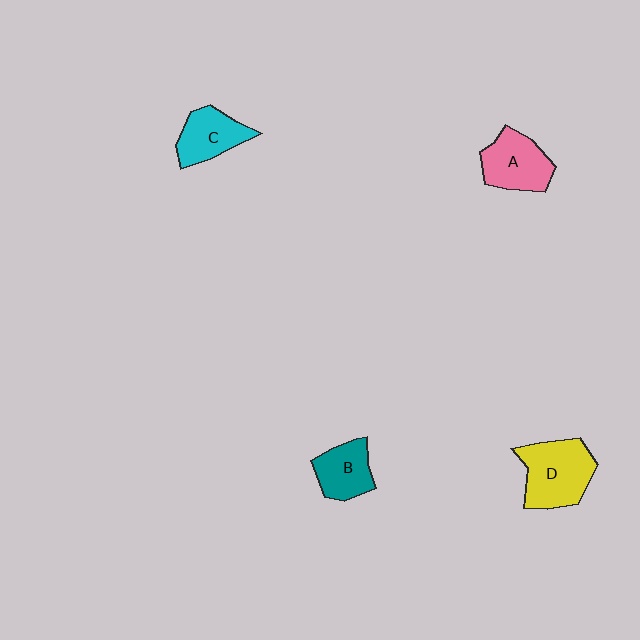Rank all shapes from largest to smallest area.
From largest to smallest: D (yellow), A (pink), C (cyan), B (teal).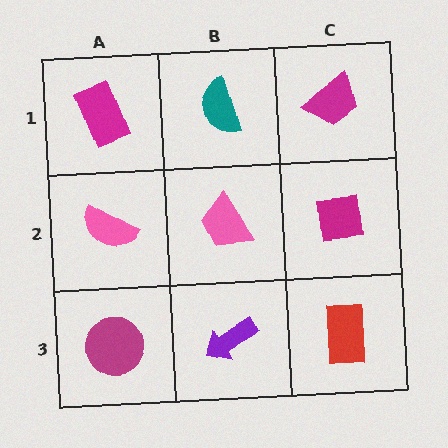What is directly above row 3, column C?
A magenta square.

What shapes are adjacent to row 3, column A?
A pink semicircle (row 2, column A), a purple arrow (row 3, column B).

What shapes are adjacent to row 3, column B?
A pink trapezoid (row 2, column B), a magenta circle (row 3, column A), a red rectangle (row 3, column C).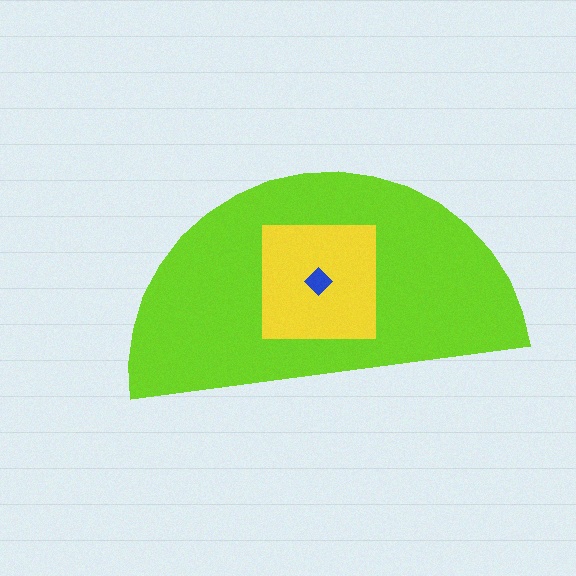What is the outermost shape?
The lime semicircle.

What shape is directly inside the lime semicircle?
The yellow square.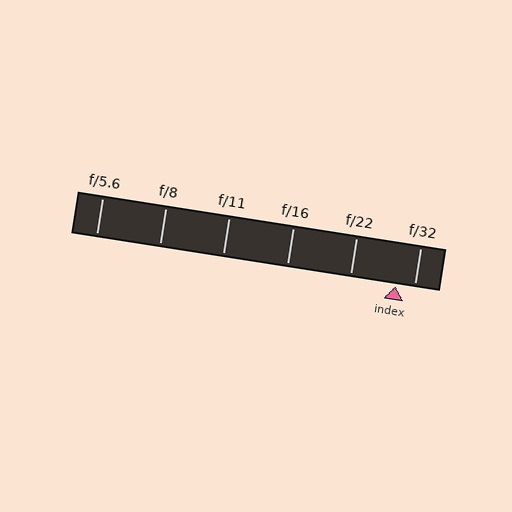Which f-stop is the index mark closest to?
The index mark is closest to f/32.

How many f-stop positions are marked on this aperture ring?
There are 6 f-stop positions marked.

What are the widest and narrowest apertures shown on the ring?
The widest aperture shown is f/5.6 and the narrowest is f/32.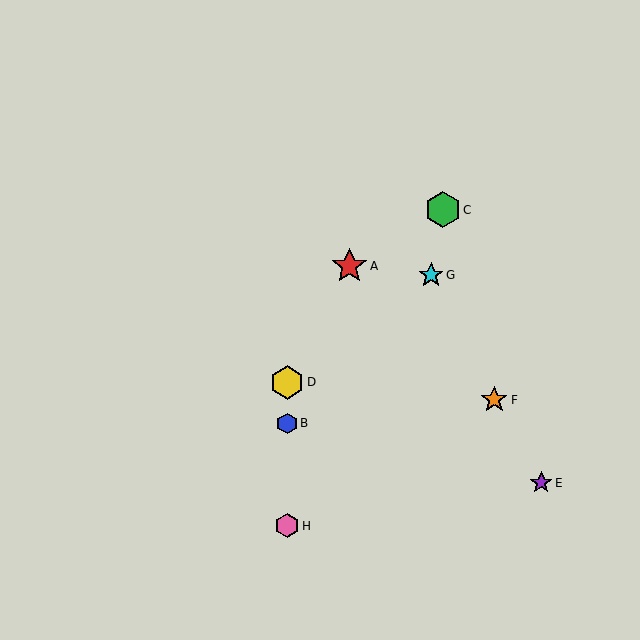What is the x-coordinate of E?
Object E is at x≈541.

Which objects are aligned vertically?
Objects B, D, H are aligned vertically.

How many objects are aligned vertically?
3 objects (B, D, H) are aligned vertically.